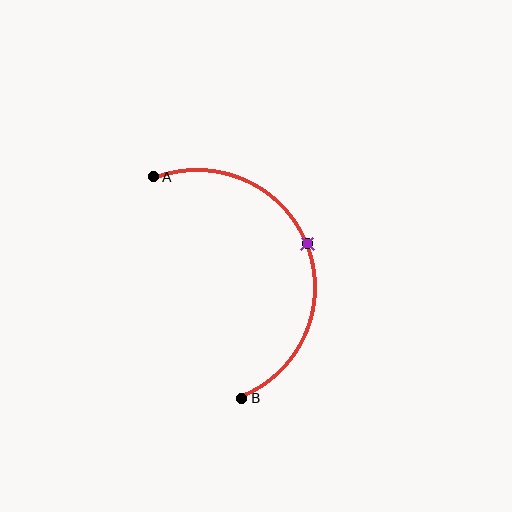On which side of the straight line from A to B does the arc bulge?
The arc bulges to the right of the straight line connecting A and B.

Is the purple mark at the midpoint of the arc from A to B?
Yes. The purple mark lies on the arc at equal arc-length from both A and B — it is the arc midpoint.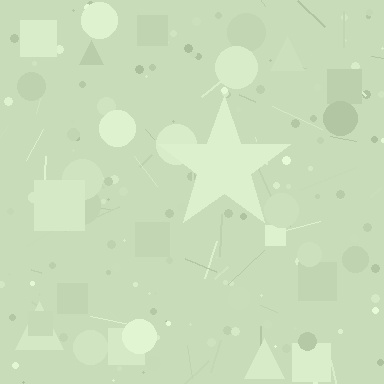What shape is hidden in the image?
A star is hidden in the image.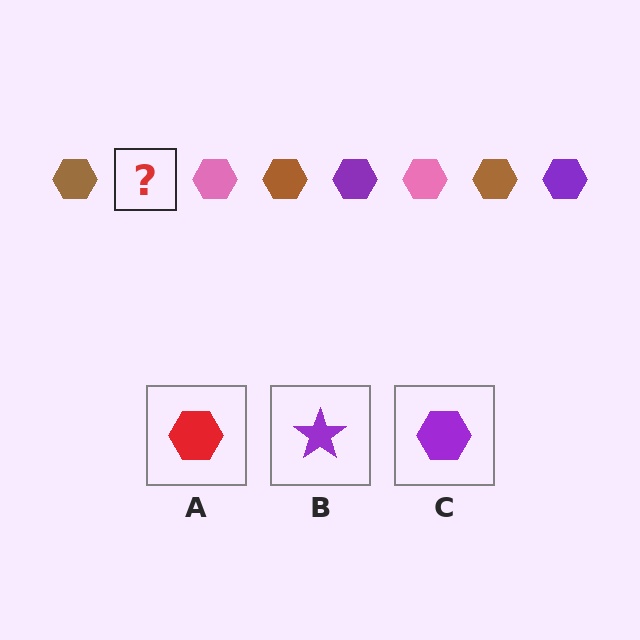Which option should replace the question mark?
Option C.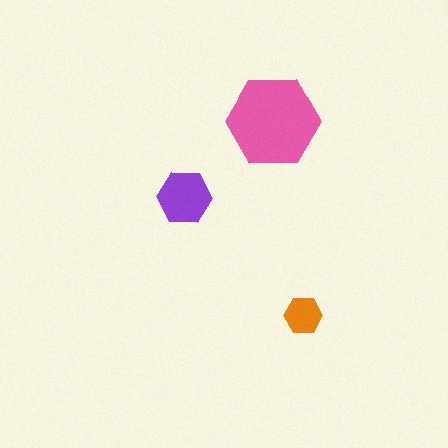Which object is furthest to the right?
The orange hexagon is rightmost.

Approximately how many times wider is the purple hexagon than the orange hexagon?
About 1.5 times wider.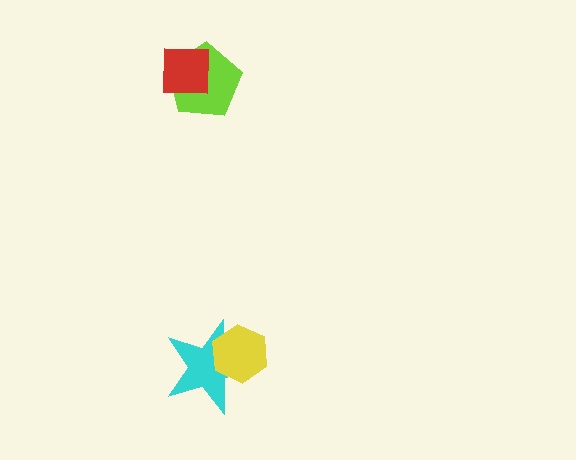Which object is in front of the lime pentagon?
The red square is in front of the lime pentagon.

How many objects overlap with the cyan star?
1 object overlaps with the cyan star.